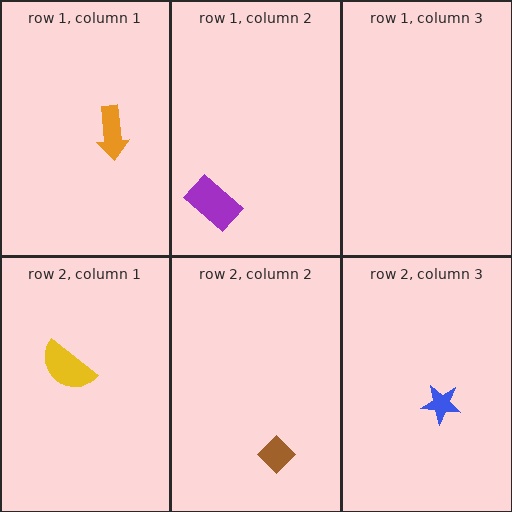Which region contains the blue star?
The row 2, column 3 region.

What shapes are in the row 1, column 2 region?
The purple rectangle.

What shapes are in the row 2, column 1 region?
The yellow semicircle.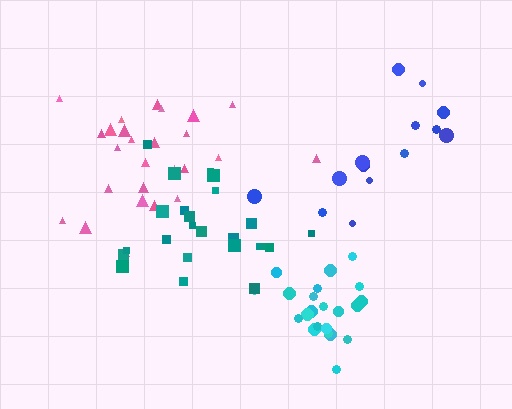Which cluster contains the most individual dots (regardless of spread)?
Pink (26).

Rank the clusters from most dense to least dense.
cyan, teal, pink, blue.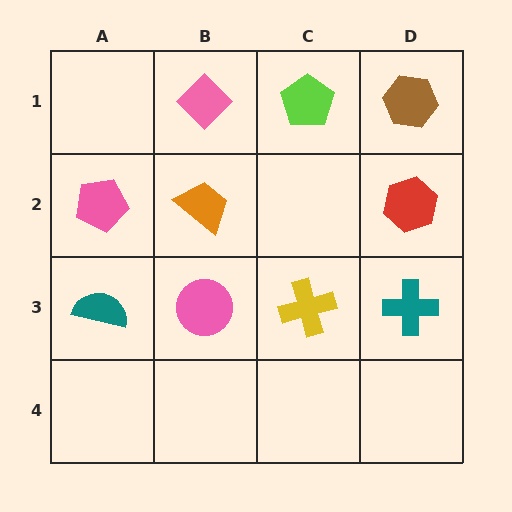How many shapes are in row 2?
3 shapes.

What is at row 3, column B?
A pink circle.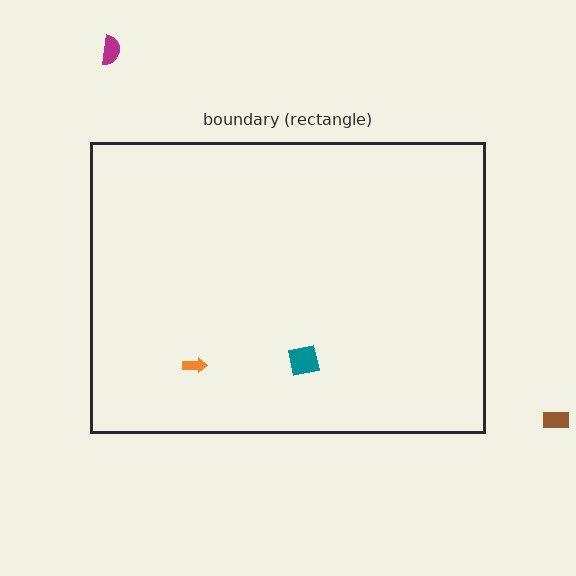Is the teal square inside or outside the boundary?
Inside.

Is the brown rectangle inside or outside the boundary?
Outside.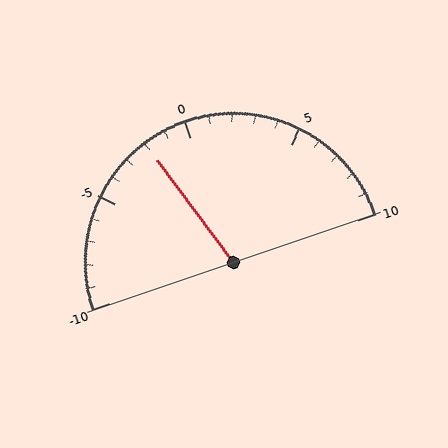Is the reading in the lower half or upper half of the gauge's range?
The reading is in the lower half of the range (-10 to 10).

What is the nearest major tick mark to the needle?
The nearest major tick mark is 0.